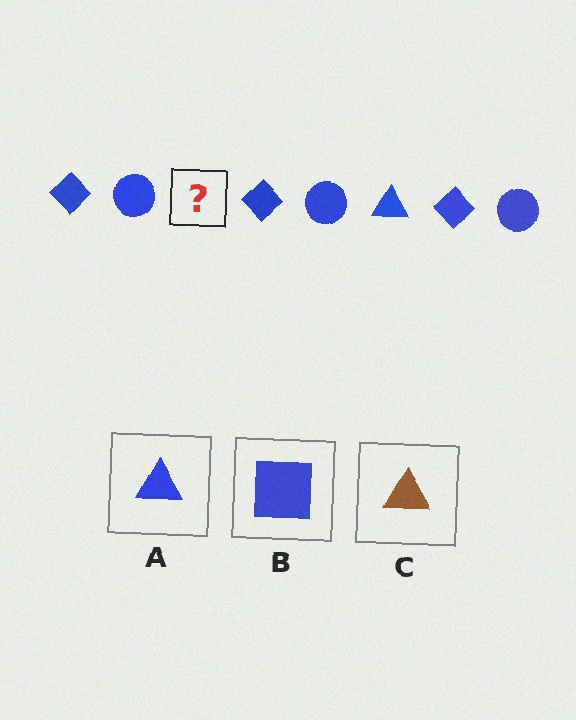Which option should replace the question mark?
Option A.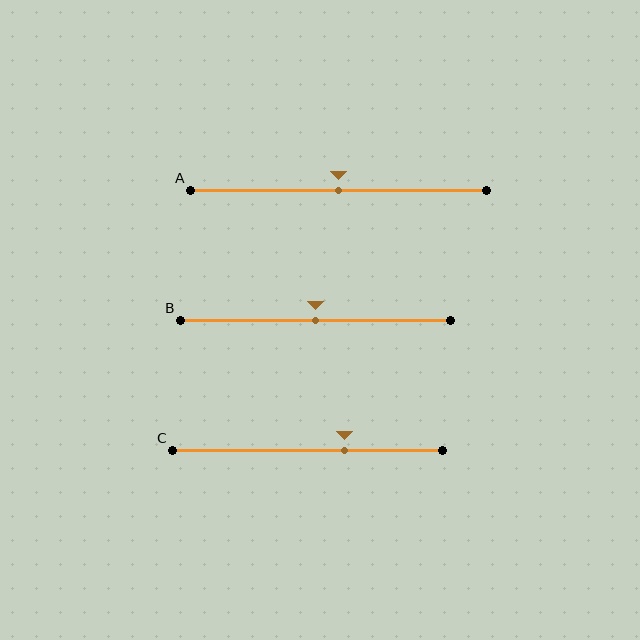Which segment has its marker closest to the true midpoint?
Segment A has its marker closest to the true midpoint.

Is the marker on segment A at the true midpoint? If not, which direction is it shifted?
Yes, the marker on segment A is at the true midpoint.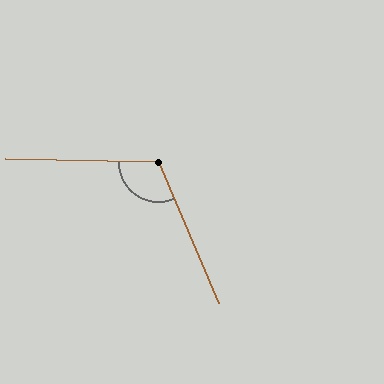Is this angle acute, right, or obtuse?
It is obtuse.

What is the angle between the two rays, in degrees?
Approximately 114 degrees.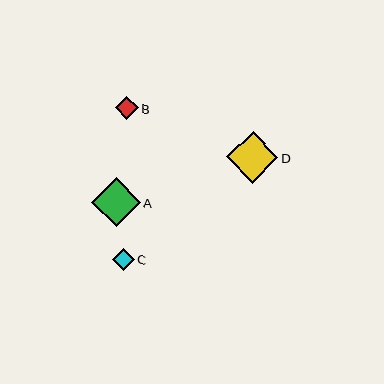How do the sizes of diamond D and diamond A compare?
Diamond D and diamond A are approximately the same size.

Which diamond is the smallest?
Diamond C is the smallest with a size of approximately 22 pixels.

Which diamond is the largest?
Diamond D is the largest with a size of approximately 52 pixels.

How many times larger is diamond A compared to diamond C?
Diamond A is approximately 2.2 times the size of diamond C.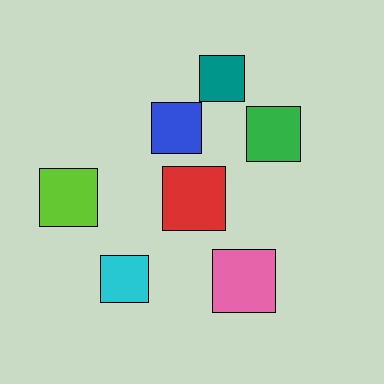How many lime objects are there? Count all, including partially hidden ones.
There is 1 lime object.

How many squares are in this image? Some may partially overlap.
There are 7 squares.